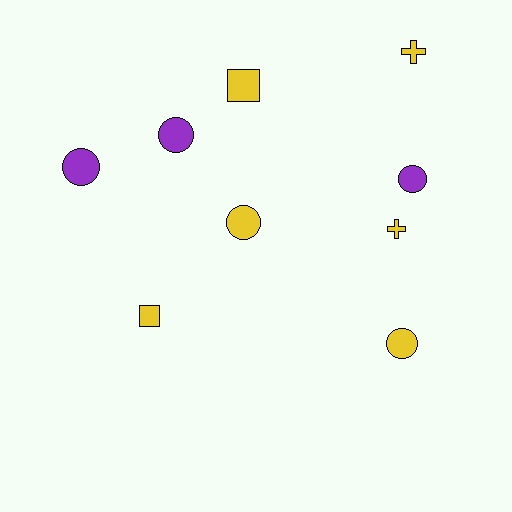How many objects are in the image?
There are 9 objects.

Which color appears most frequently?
Yellow, with 6 objects.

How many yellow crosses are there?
There are 2 yellow crosses.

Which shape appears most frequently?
Circle, with 5 objects.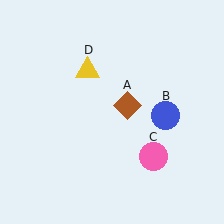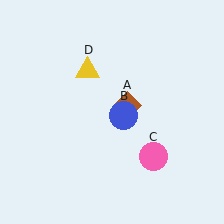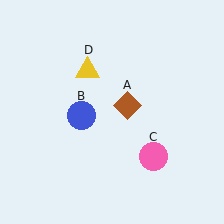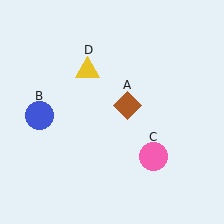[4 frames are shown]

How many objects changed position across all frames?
1 object changed position: blue circle (object B).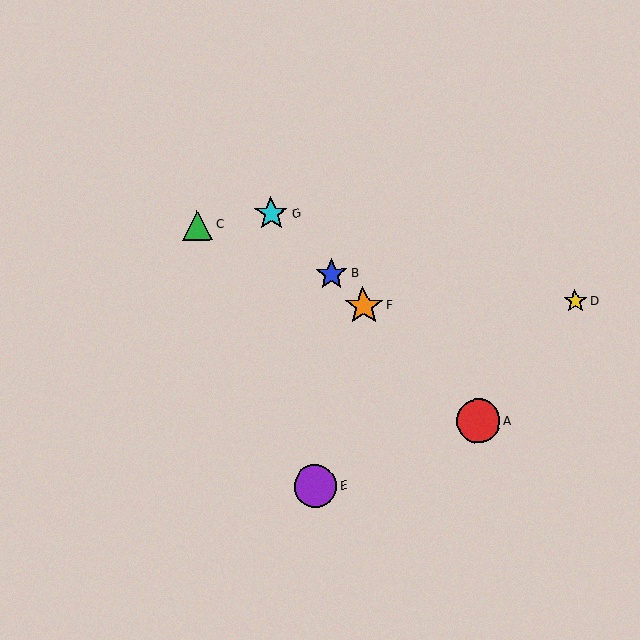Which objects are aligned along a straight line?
Objects A, B, F, G are aligned along a straight line.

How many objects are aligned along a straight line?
4 objects (A, B, F, G) are aligned along a straight line.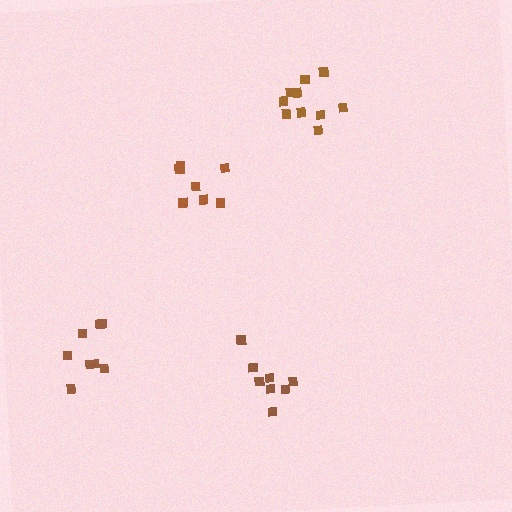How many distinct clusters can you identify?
There are 4 distinct clusters.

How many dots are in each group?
Group 1: 8 dots, Group 2: 7 dots, Group 3: 10 dots, Group 4: 8 dots (33 total).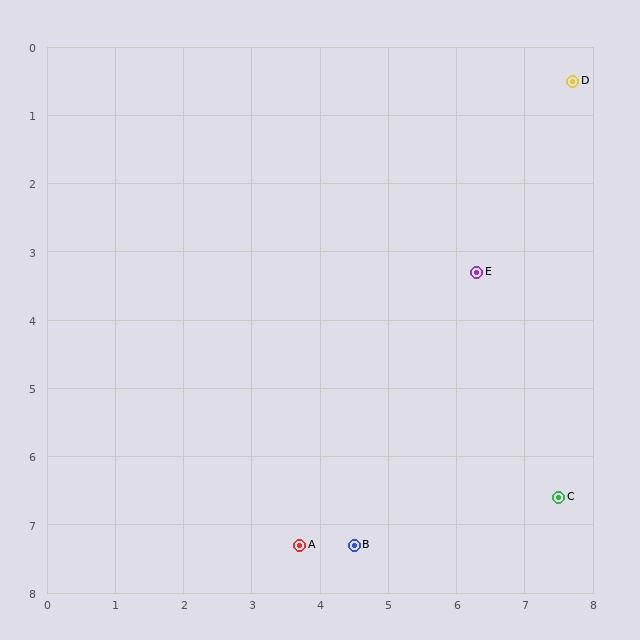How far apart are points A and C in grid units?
Points A and C are about 3.9 grid units apart.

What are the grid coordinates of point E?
Point E is at approximately (6.3, 3.3).